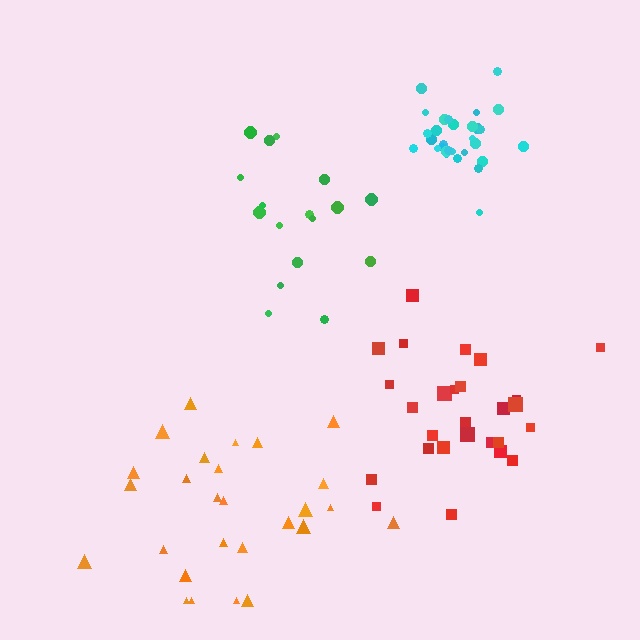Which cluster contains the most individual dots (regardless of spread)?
Cyan (30).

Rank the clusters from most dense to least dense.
cyan, red, orange, green.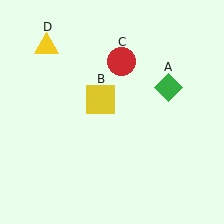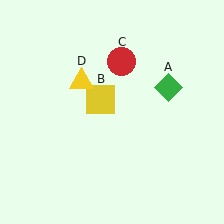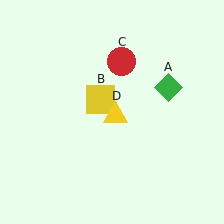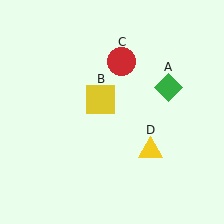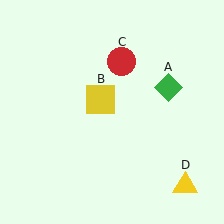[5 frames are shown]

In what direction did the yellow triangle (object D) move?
The yellow triangle (object D) moved down and to the right.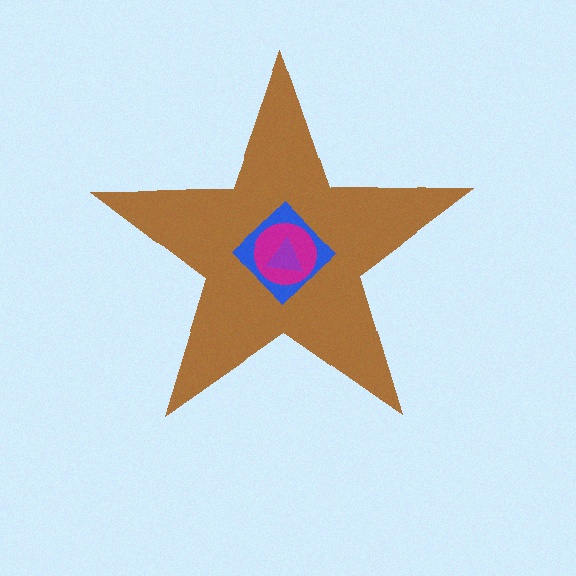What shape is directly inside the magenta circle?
The purple triangle.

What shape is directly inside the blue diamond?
The magenta circle.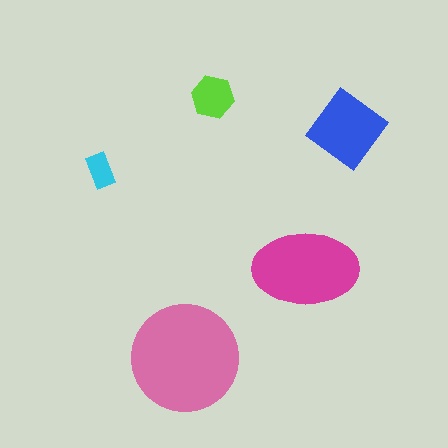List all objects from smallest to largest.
The cyan rectangle, the lime hexagon, the blue diamond, the magenta ellipse, the pink circle.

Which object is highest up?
The lime hexagon is topmost.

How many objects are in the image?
There are 5 objects in the image.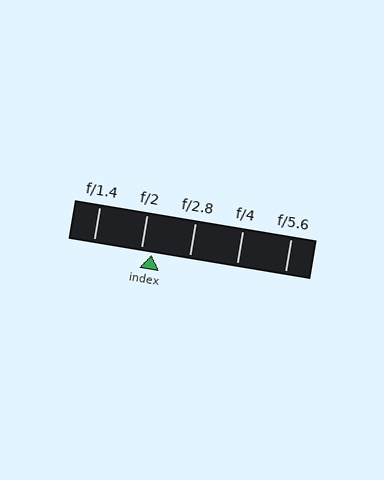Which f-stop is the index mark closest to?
The index mark is closest to f/2.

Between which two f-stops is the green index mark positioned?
The index mark is between f/2 and f/2.8.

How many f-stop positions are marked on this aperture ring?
There are 5 f-stop positions marked.